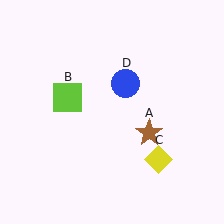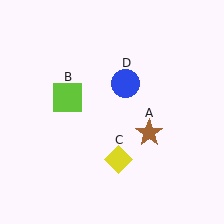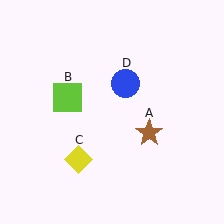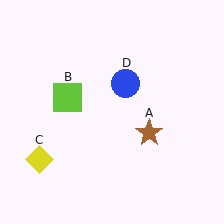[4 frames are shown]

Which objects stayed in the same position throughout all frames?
Brown star (object A) and lime square (object B) and blue circle (object D) remained stationary.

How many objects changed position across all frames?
1 object changed position: yellow diamond (object C).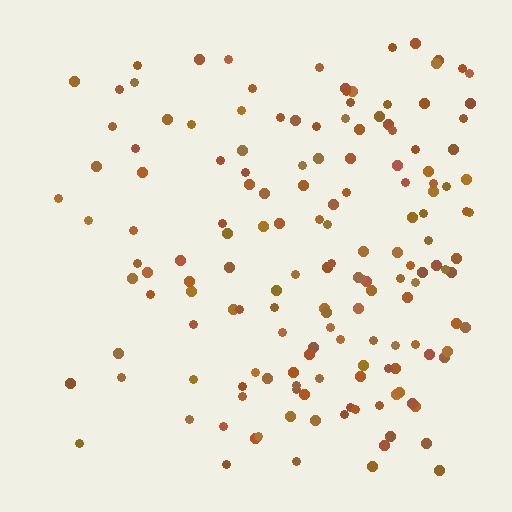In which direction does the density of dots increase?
From left to right, with the right side densest.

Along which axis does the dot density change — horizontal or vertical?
Horizontal.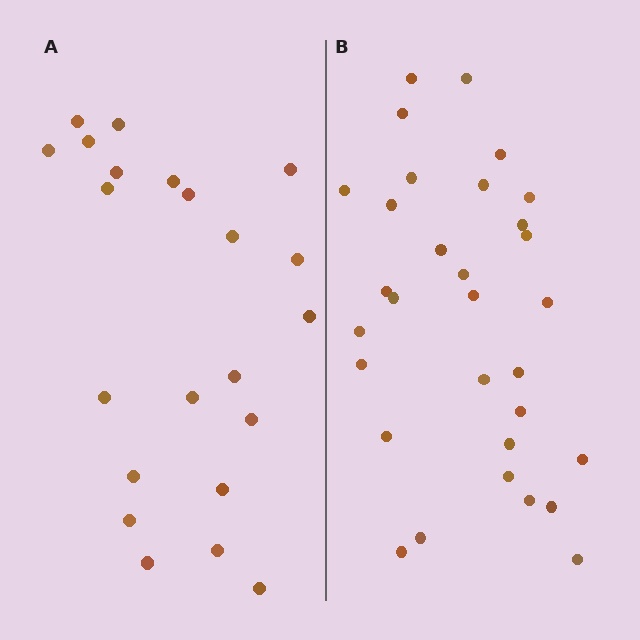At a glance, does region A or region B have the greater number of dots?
Region B (the right region) has more dots.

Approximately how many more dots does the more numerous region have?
Region B has roughly 8 or so more dots than region A.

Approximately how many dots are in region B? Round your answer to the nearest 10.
About 30 dots. (The exact count is 31, which rounds to 30.)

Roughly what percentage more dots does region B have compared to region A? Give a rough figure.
About 40% more.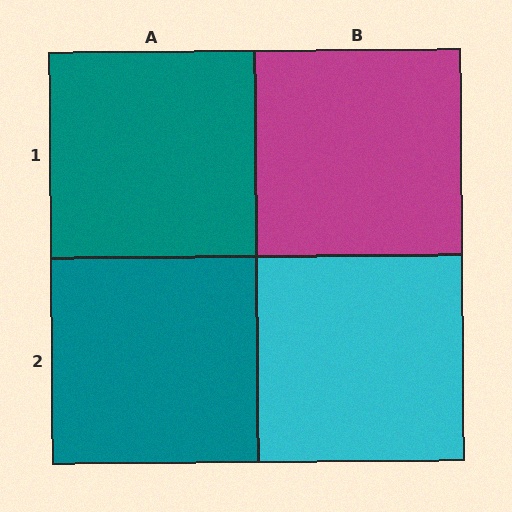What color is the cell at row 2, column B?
Cyan.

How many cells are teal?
2 cells are teal.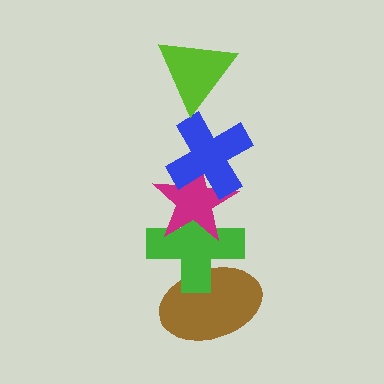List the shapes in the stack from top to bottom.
From top to bottom: the lime triangle, the blue cross, the magenta star, the green cross, the brown ellipse.